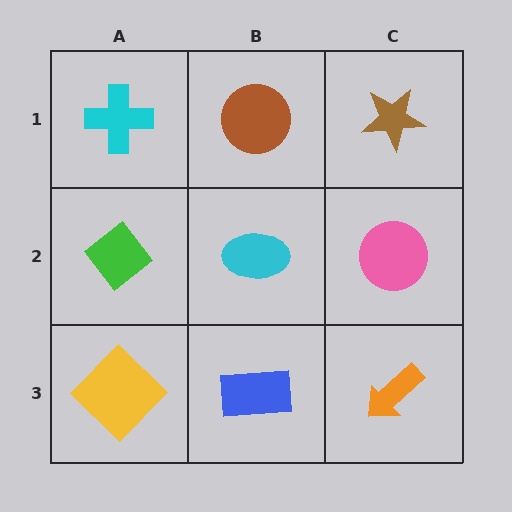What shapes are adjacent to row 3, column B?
A cyan ellipse (row 2, column B), a yellow diamond (row 3, column A), an orange arrow (row 3, column C).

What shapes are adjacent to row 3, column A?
A green diamond (row 2, column A), a blue rectangle (row 3, column B).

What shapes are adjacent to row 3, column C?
A pink circle (row 2, column C), a blue rectangle (row 3, column B).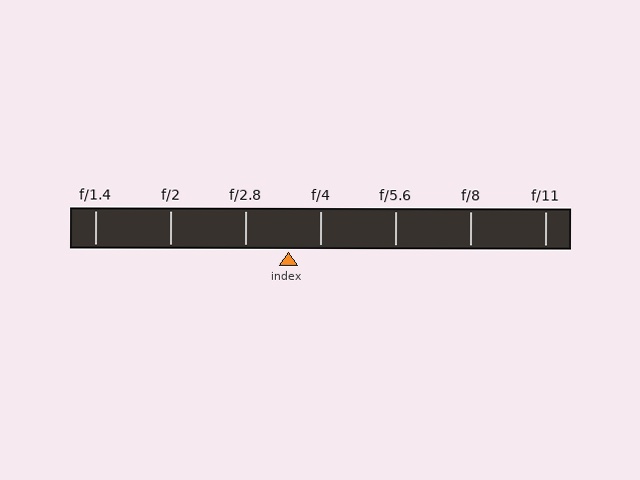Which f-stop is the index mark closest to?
The index mark is closest to f/4.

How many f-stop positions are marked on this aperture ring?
There are 7 f-stop positions marked.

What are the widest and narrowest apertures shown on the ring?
The widest aperture shown is f/1.4 and the narrowest is f/11.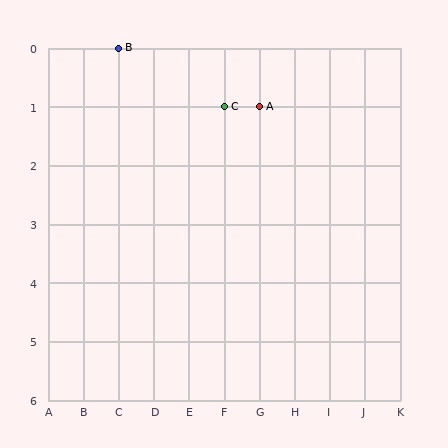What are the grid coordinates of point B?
Point B is at grid coordinates (C, 0).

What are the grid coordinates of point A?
Point A is at grid coordinates (G, 1).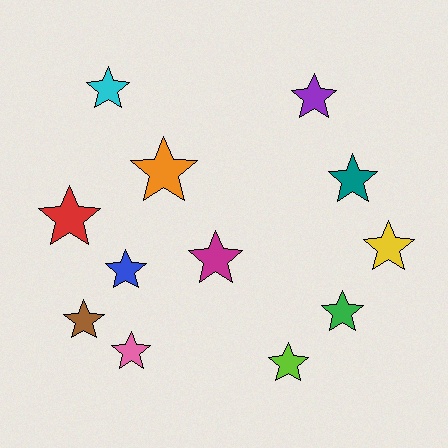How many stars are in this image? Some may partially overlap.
There are 12 stars.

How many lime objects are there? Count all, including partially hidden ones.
There is 1 lime object.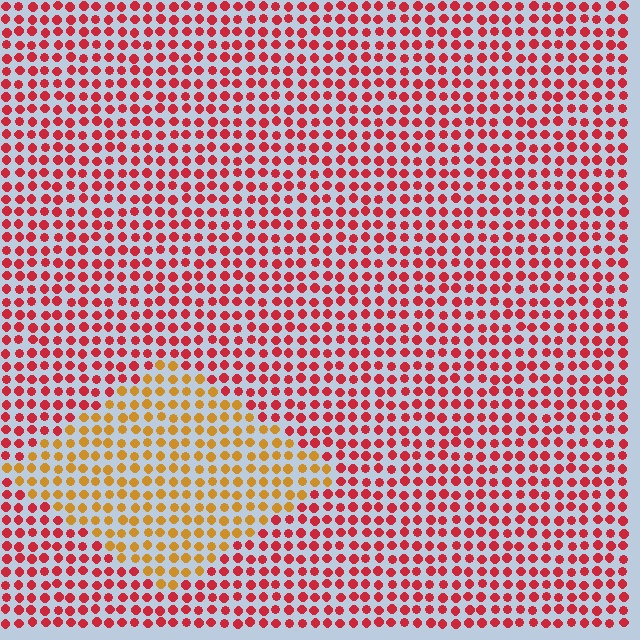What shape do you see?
I see a diamond.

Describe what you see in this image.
The image is filled with small red elements in a uniform arrangement. A diamond-shaped region is visible where the elements are tinted to a slightly different hue, forming a subtle color boundary.